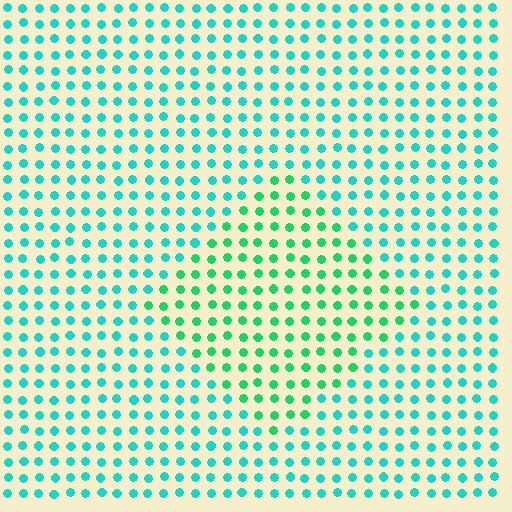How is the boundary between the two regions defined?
The boundary is defined purely by a slight shift in hue (about 31 degrees). Spacing, size, and orientation are identical on both sides.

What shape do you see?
I see a diamond.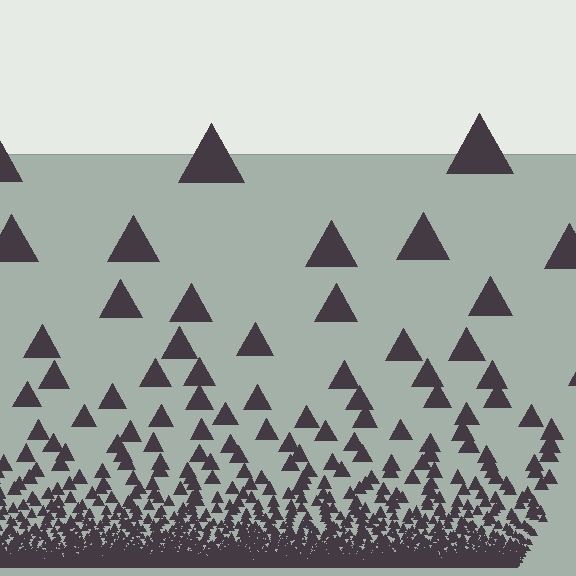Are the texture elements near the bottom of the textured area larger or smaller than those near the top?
Smaller. The gradient is inverted — elements near the bottom are smaller and denser.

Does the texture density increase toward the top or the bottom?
Density increases toward the bottom.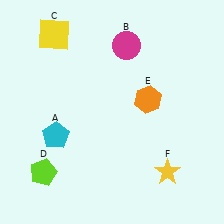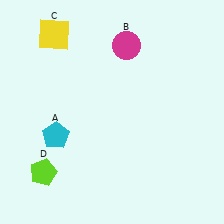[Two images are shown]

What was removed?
The yellow star (F), the orange hexagon (E) were removed in Image 2.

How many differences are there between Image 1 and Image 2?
There are 2 differences between the two images.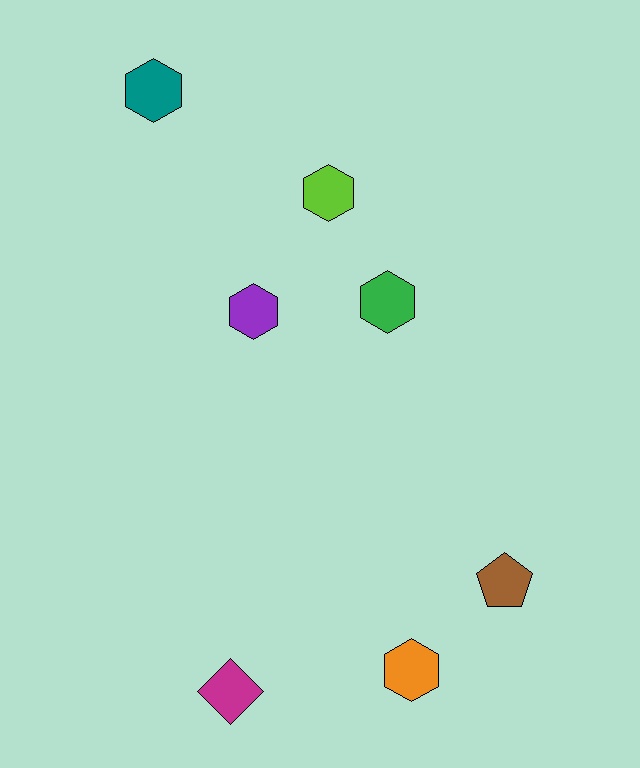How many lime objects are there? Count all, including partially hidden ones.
There is 1 lime object.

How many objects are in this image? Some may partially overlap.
There are 7 objects.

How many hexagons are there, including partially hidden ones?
There are 5 hexagons.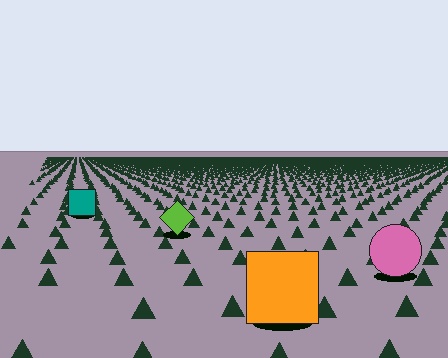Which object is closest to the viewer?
The orange square is closest. The texture marks near it are larger and more spread out.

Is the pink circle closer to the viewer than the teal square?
Yes. The pink circle is closer — you can tell from the texture gradient: the ground texture is coarser near it.